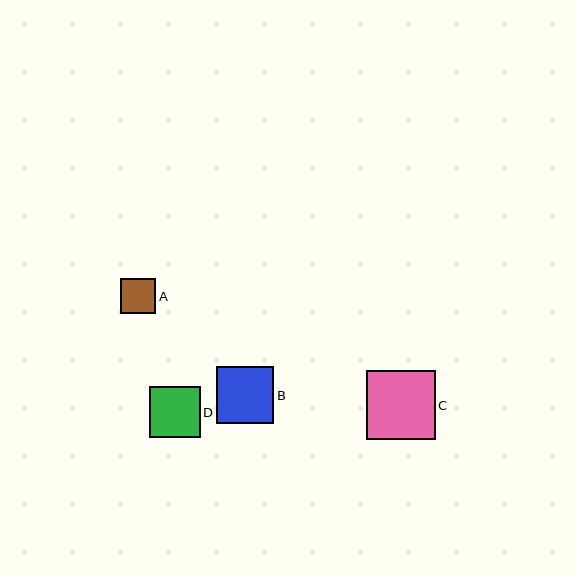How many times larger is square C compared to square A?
Square C is approximately 1.9 times the size of square A.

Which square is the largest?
Square C is the largest with a size of approximately 68 pixels.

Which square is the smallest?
Square A is the smallest with a size of approximately 35 pixels.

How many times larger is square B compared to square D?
Square B is approximately 1.1 times the size of square D.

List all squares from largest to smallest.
From largest to smallest: C, B, D, A.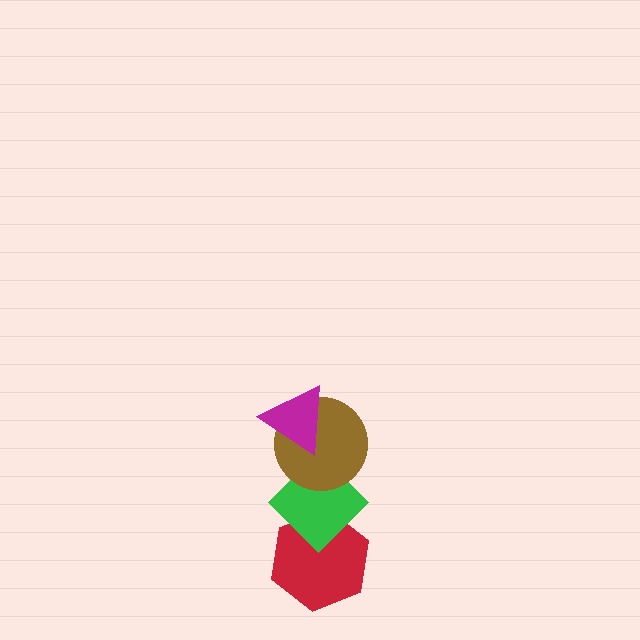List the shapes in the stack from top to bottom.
From top to bottom: the magenta triangle, the brown circle, the green diamond, the red hexagon.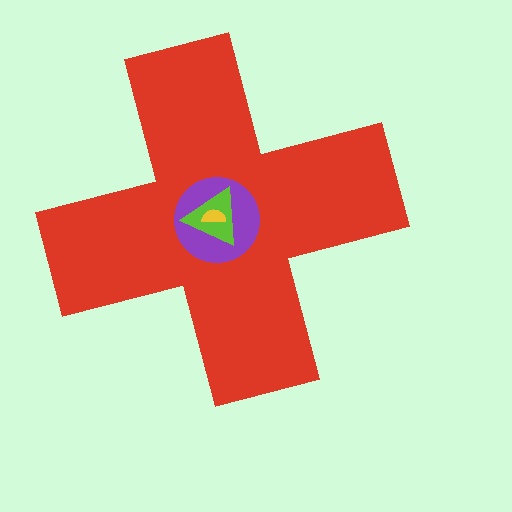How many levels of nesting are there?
4.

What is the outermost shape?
The red cross.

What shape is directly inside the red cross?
The purple circle.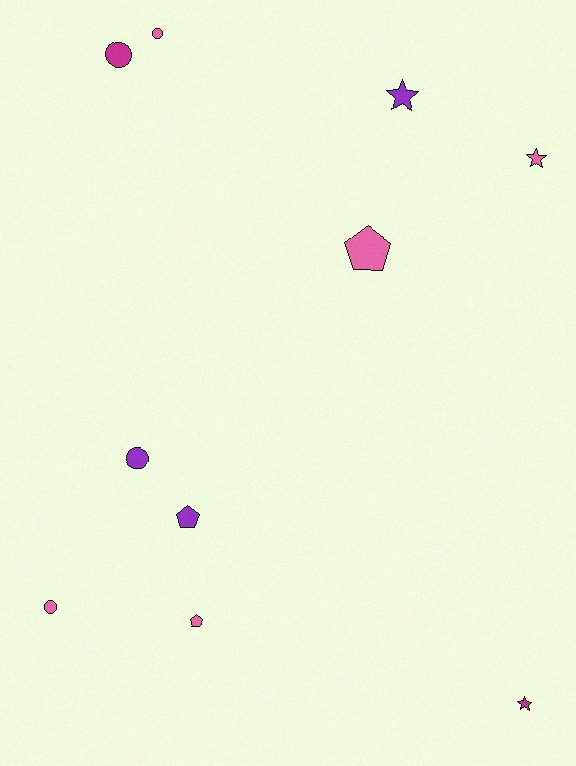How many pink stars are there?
There is 1 pink star.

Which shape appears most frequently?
Circle, with 4 objects.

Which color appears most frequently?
Pink, with 5 objects.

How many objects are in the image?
There are 10 objects.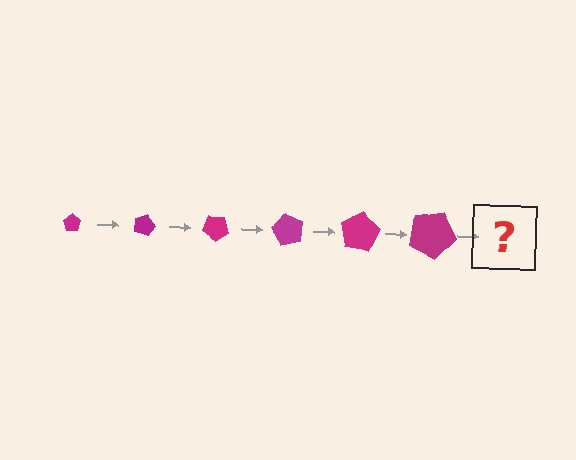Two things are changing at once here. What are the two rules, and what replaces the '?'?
The two rules are that the pentagon grows larger each step and it rotates 20 degrees each step. The '?' should be a pentagon, larger than the previous one and rotated 120 degrees from the start.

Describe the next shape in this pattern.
It should be a pentagon, larger than the previous one and rotated 120 degrees from the start.